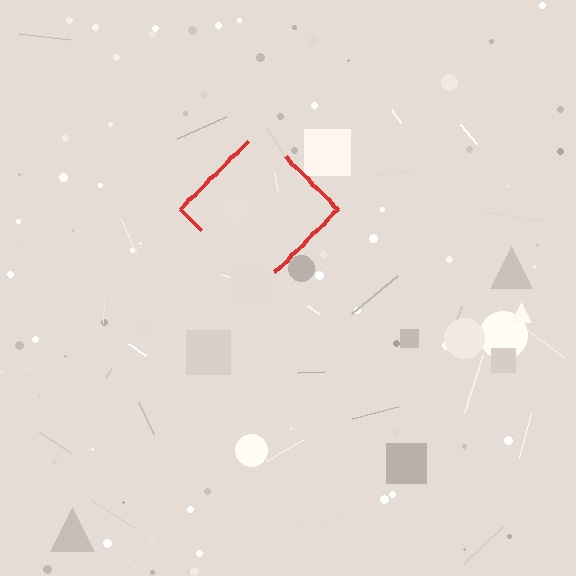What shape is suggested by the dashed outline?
The dashed outline suggests a diamond.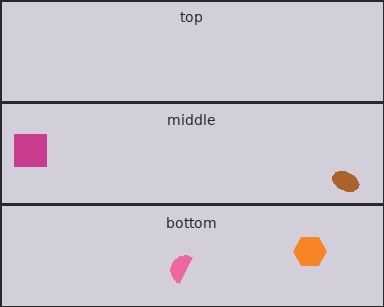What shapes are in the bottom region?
The orange hexagon, the pink semicircle.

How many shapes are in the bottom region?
2.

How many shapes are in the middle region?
2.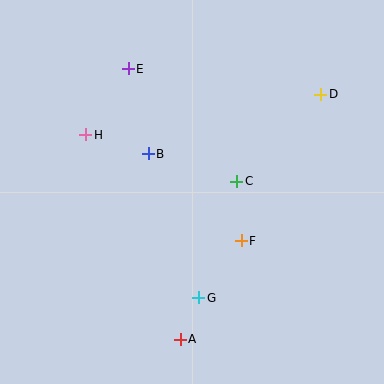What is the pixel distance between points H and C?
The distance between H and C is 158 pixels.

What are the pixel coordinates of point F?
Point F is at (241, 241).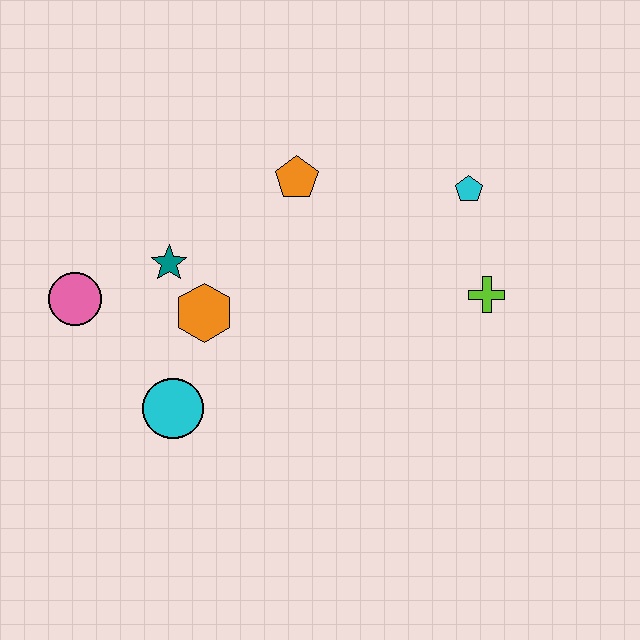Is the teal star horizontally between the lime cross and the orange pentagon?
No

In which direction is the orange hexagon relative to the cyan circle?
The orange hexagon is above the cyan circle.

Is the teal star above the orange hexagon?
Yes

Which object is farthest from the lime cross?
The pink circle is farthest from the lime cross.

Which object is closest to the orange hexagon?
The teal star is closest to the orange hexagon.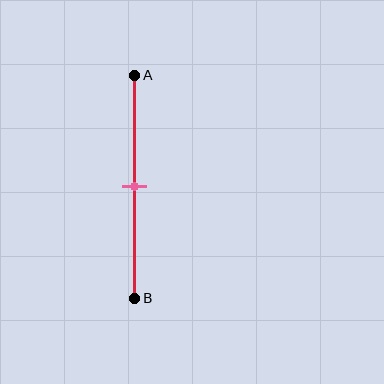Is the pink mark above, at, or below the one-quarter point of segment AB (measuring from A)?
The pink mark is below the one-quarter point of segment AB.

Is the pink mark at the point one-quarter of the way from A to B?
No, the mark is at about 50% from A, not at the 25% one-quarter point.